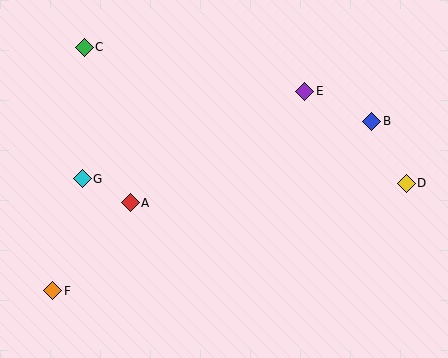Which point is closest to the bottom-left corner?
Point F is closest to the bottom-left corner.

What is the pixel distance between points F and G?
The distance between F and G is 116 pixels.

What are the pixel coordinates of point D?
Point D is at (406, 183).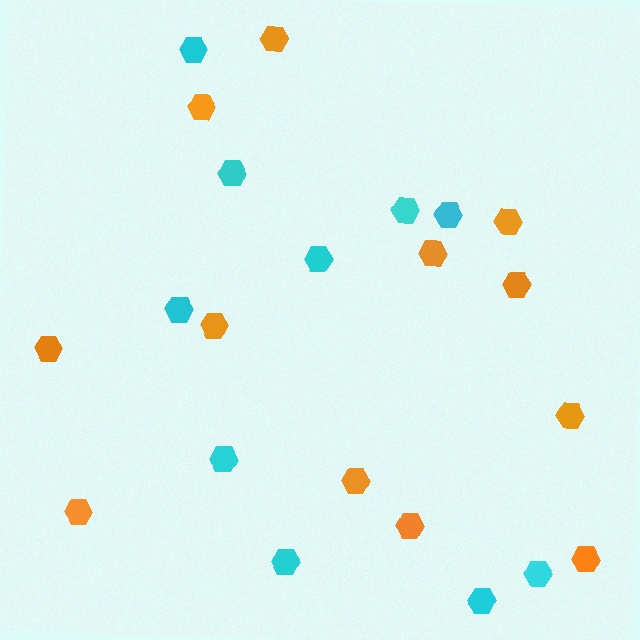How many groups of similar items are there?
There are 2 groups: one group of cyan hexagons (10) and one group of orange hexagons (12).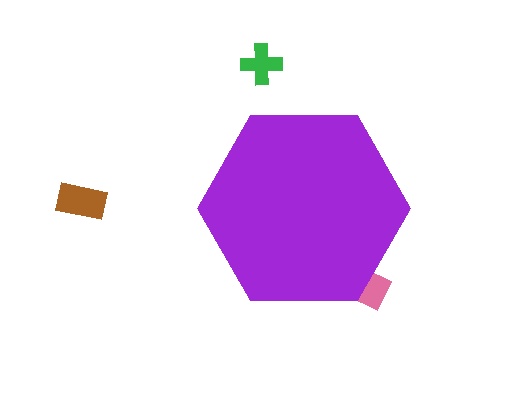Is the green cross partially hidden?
No, the green cross is fully visible.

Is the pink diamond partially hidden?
Yes, the pink diamond is partially hidden behind the purple hexagon.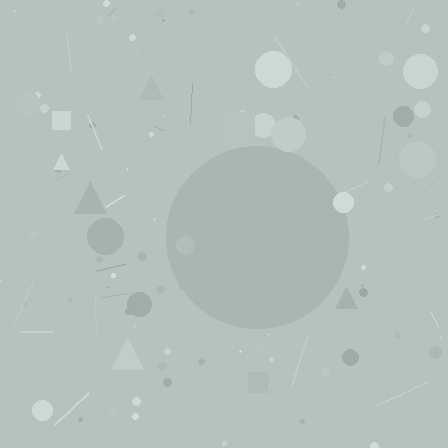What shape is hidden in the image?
A circle is hidden in the image.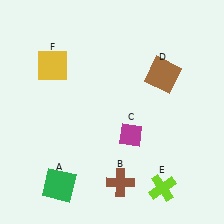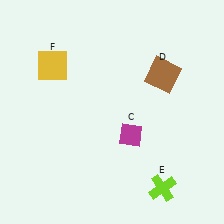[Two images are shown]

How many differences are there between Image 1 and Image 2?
There are 2 differences between the two images.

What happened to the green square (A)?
The green square (A) was removed in Image 2. It was in the bottom-left area of Image 1.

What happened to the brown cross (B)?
The brown cross (B) was removed in Image 2. It was in the bottom-right area of Image 1.